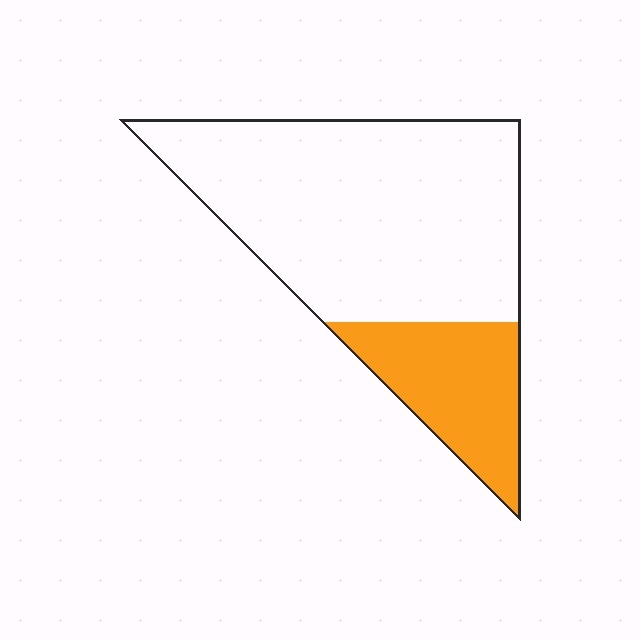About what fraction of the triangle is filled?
About one quarter (1/4).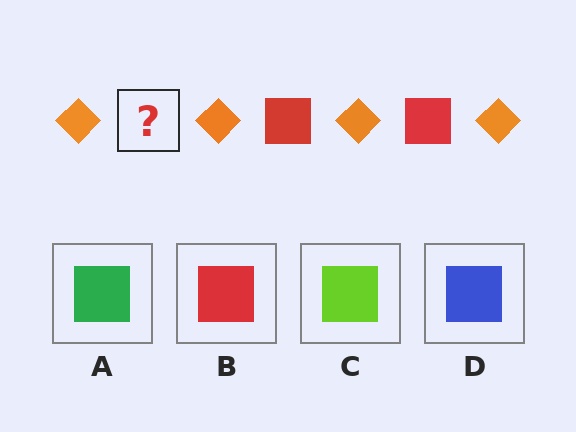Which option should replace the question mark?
Option B.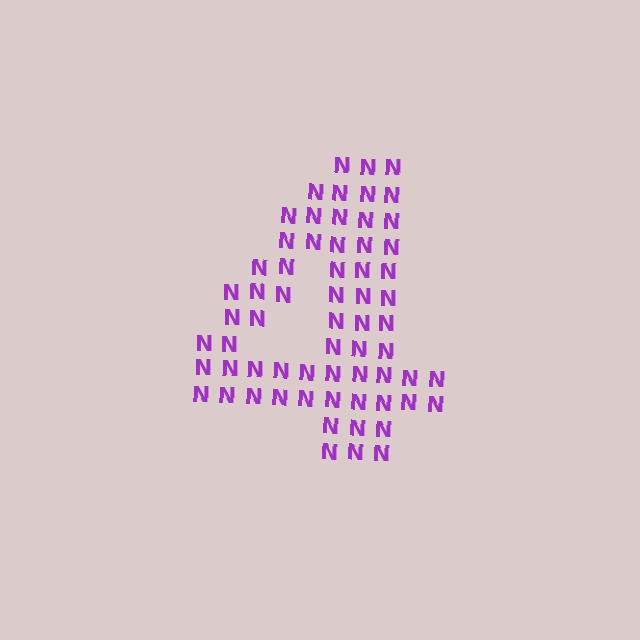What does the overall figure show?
The overall figure shows the digit 4.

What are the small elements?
The small elements are letter N's.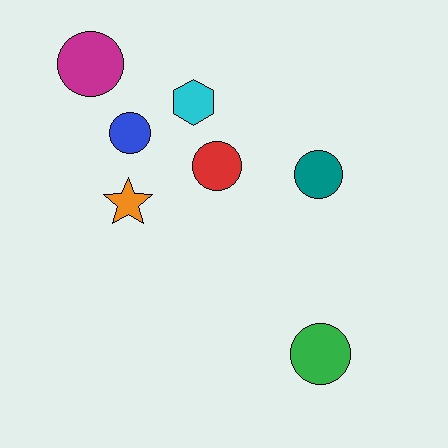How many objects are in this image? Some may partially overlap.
There are 7 objects.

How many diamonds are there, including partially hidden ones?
There are no diamonds.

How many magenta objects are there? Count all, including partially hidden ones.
There is 1 magenta object.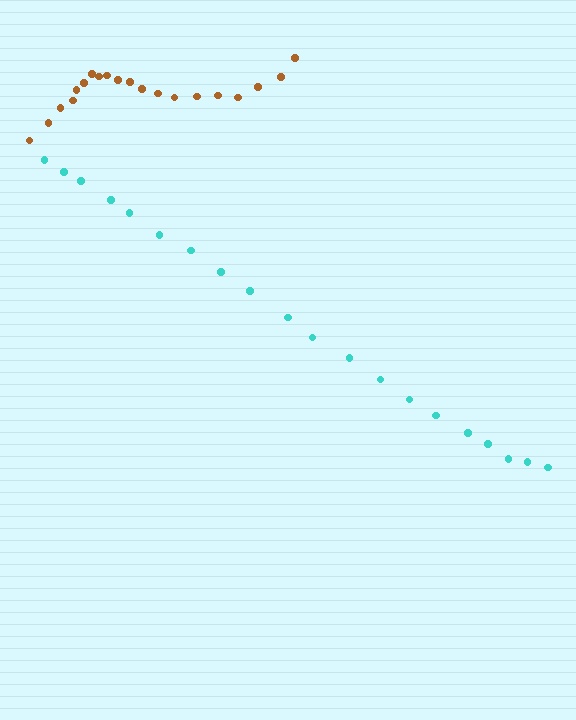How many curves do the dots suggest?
There are 2 distinct paths.